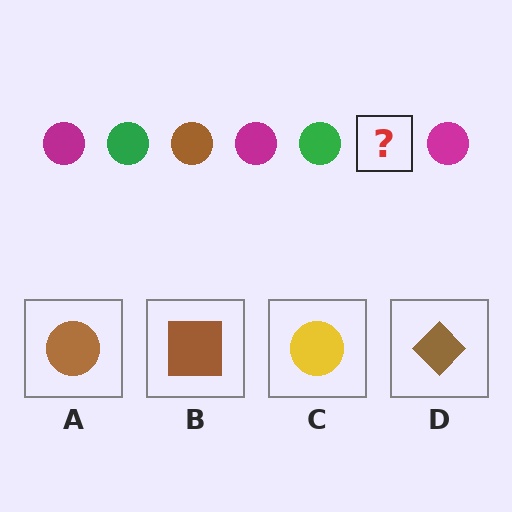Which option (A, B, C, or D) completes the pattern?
A.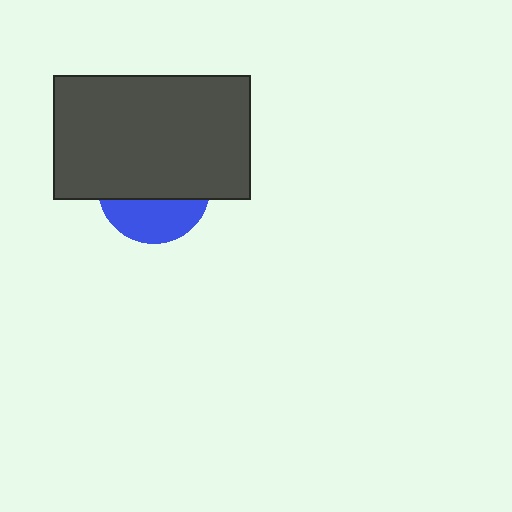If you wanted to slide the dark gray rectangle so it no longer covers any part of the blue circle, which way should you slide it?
Slide it up — that is the most direct way to separate the two shapes.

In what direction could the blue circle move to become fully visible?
The blue circle could move down. That would shift it out from behind the dark gray rectangle entirely.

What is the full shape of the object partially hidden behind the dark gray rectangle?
The partially hidden object is a blue circle.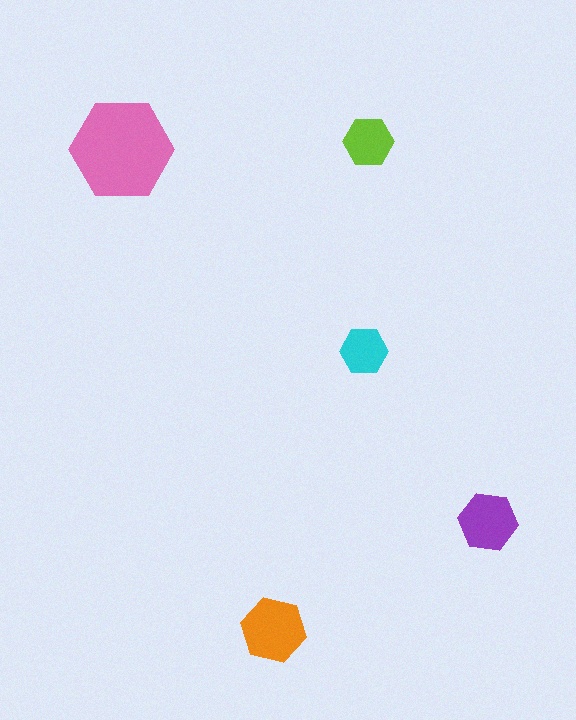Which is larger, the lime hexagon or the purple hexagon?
The purple one.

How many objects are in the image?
There are 5 objects in the image.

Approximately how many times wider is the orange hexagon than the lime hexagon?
About 1.5 times wider.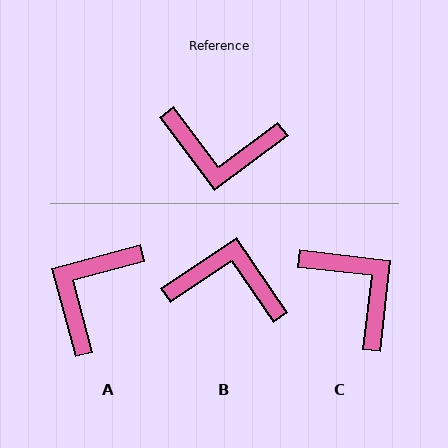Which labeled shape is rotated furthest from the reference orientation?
B, about 177 degrees away.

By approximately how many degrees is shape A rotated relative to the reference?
Approximately 111 degrees clockwise.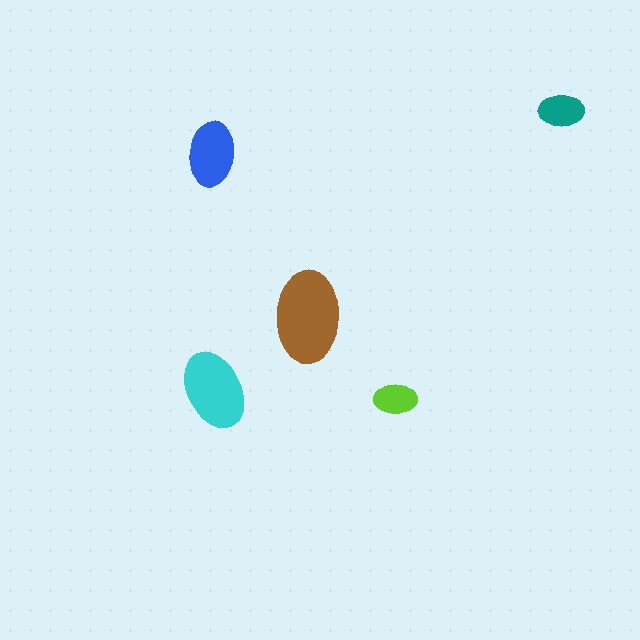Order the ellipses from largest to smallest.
the brown one, the cyan one, the blue one, the teal one, the lime one.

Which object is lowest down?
The lime ellipse is bottommost.